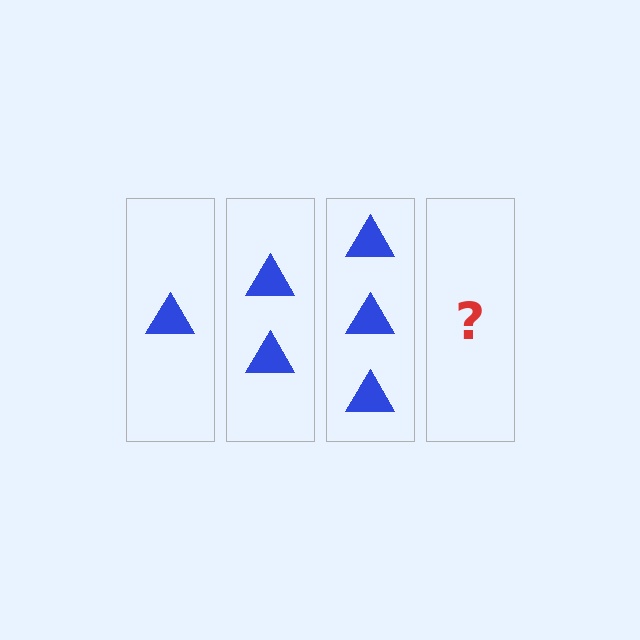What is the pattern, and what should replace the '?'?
The pattern is that each step adds one more triangle. The '?' should be 4 triangles.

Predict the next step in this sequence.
The next step is 4 triangles.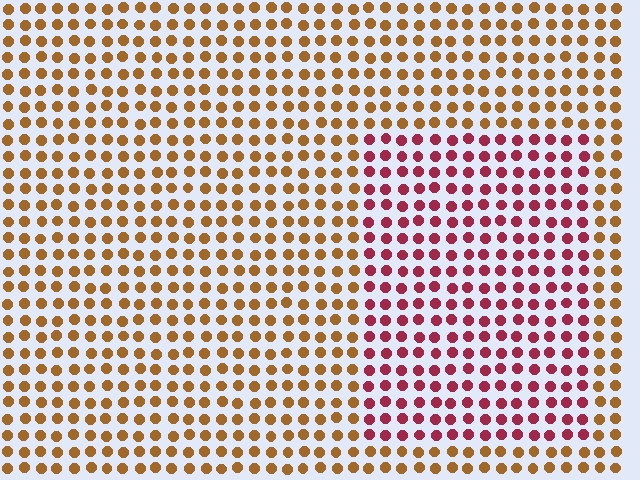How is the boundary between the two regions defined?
The boundary is defined purely by a slight shift in hue (about 50 degrees). Spacing, size, and orientation are identical on both sides.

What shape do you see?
I see a rectangle.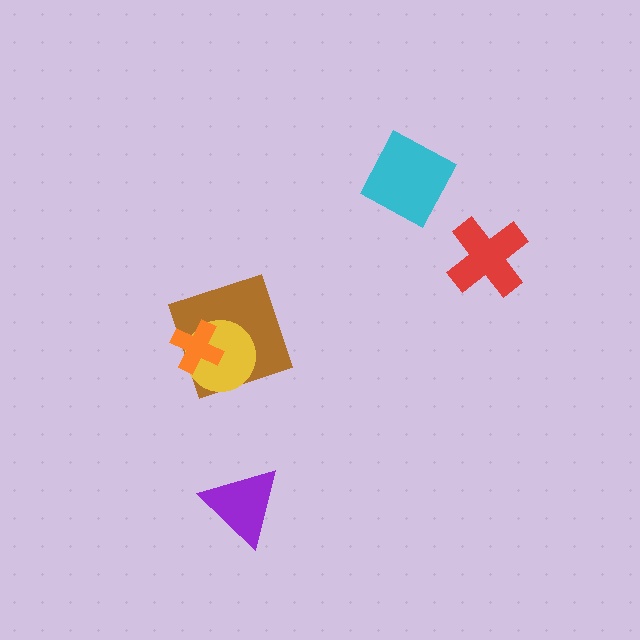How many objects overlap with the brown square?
2 objects overlap with the brown square.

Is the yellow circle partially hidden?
Yes, it is partially covered by another shape.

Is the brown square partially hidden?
Yes, it is partially covered by another shape.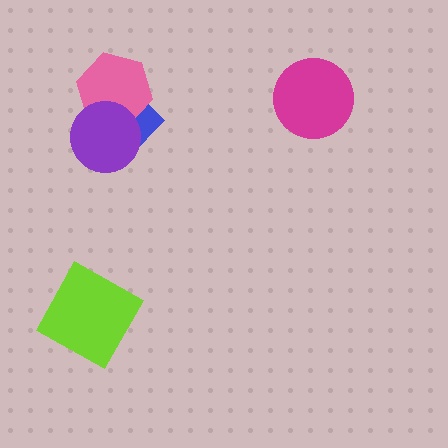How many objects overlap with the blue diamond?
2 objects overlap with the blue diamond.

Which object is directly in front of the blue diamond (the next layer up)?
The pink hexagon is directly in front of the blue diamond.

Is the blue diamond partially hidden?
Yes, it is partially covered by another shape.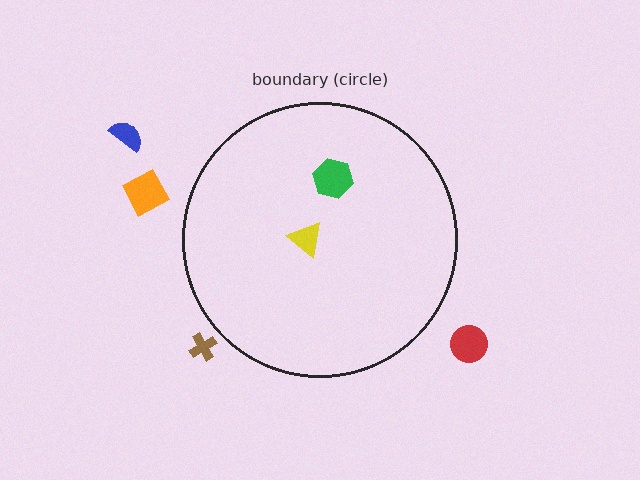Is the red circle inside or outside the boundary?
Outside.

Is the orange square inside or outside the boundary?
Outside.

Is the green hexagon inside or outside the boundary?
Inside.